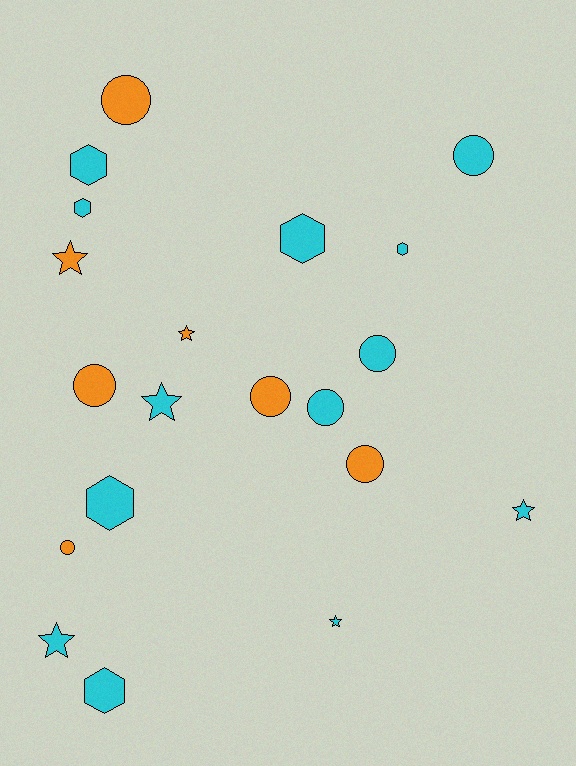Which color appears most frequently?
Cyan, with 13 objects.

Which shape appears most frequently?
Circle, with 8 objects.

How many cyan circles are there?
There are 3 cyan circles.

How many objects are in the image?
There are 20 objects.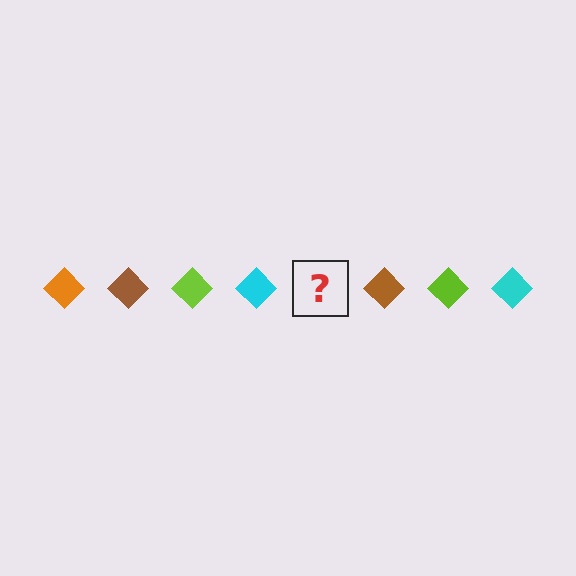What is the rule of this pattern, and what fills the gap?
The rule is that the pattern cycles through orange, brown, lime, cyan diamonds. The gap should be filled with an orange diamond.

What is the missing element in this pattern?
The missing element is an orange diamond.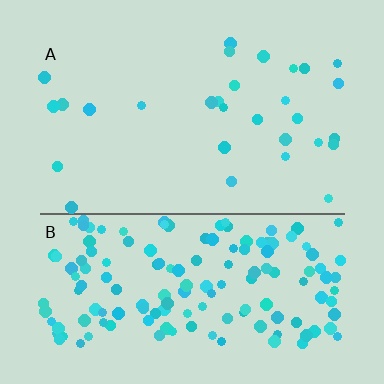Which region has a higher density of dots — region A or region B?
B (the bottom).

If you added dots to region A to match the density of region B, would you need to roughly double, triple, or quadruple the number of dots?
Approximately quadruple.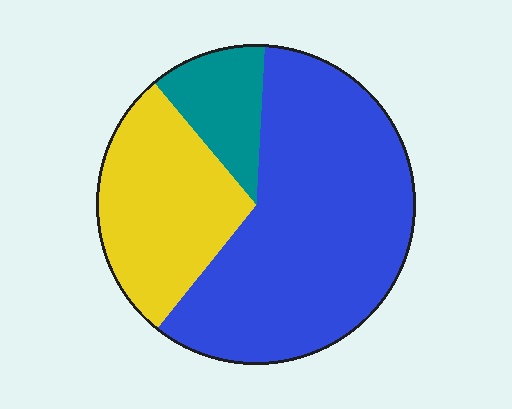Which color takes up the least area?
Teal, at roughly 10%.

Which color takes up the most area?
Blue, at roughly 60%.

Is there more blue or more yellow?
Blue.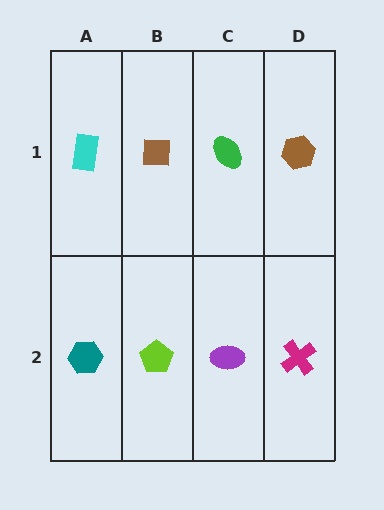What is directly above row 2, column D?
A brown hexagon.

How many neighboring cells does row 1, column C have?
3.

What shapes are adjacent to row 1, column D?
A magenta cross (row 2, column D), a green ellipse (row 1, column C).